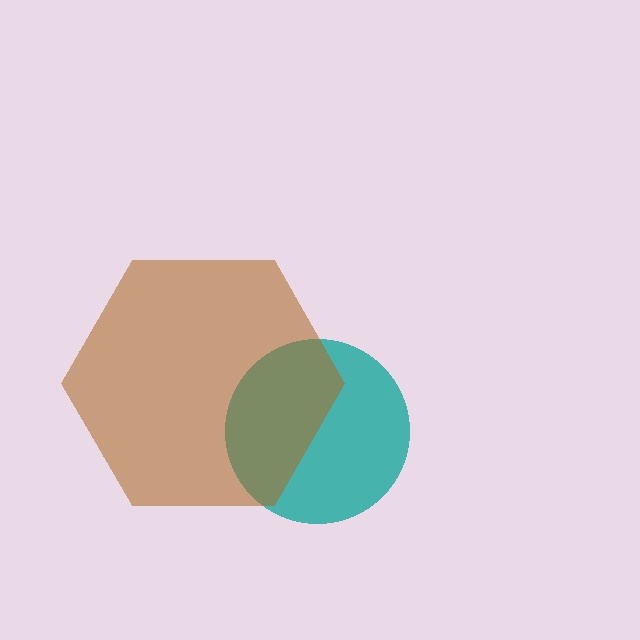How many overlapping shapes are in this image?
There are 2 overlapping shapes in the image.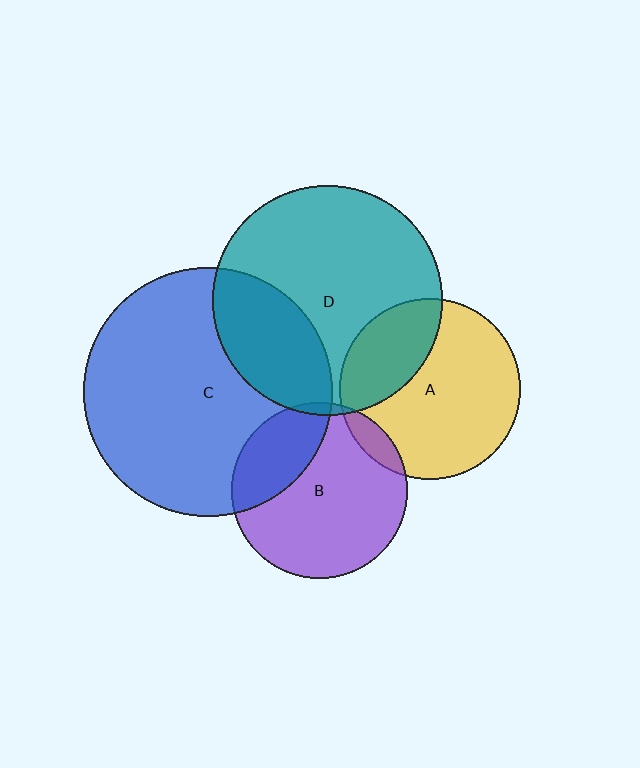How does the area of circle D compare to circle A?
Approximately 1.6 times.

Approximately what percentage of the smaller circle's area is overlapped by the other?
Approximately 10%.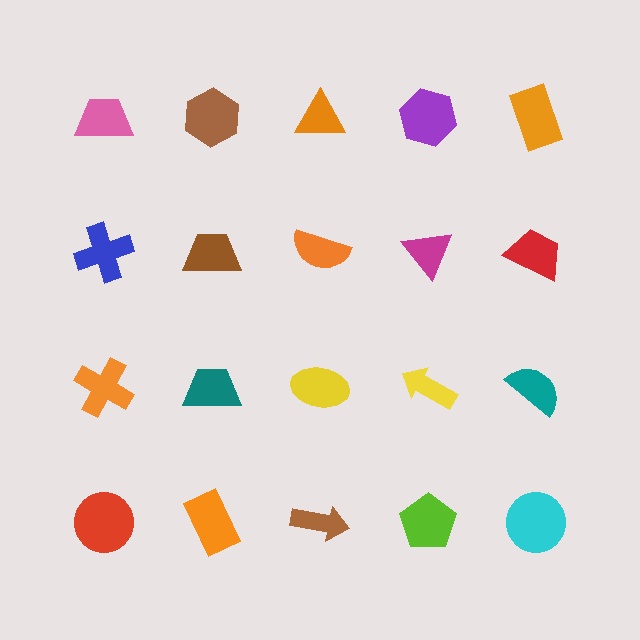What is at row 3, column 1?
An orange cross.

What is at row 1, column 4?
A purple hexagon.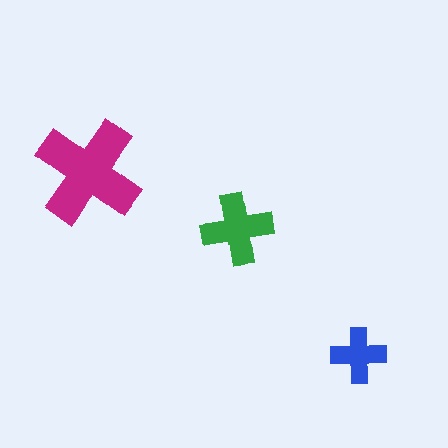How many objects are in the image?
There are 3 objects in the image.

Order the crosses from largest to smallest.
the magenta one, the green one, the blue one.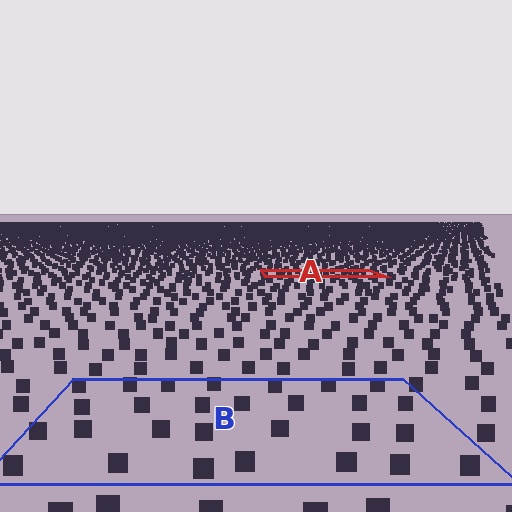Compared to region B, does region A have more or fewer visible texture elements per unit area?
Region A has more texture elements per unit area — they are packed more densely because it is farther away.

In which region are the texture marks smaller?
The texture marks are smaller in region A, because it is farther away.